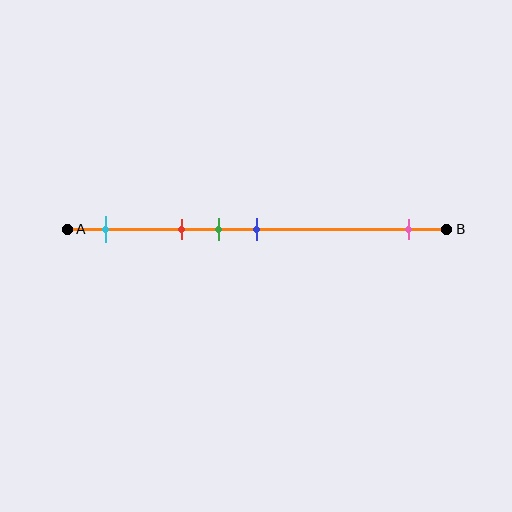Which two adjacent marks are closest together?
The green and blue marks are the closest adjacent pair.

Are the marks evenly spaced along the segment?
No, the marks are not evenly spaced.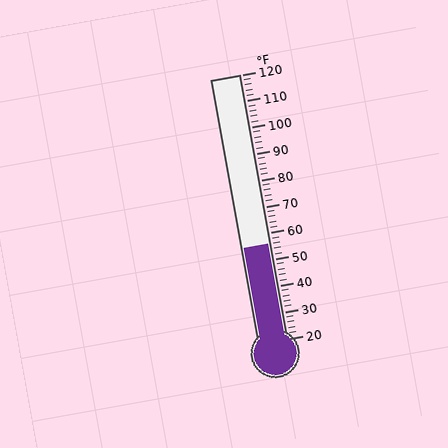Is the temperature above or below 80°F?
The temperature is below 80°F.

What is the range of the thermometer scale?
The thermometer scale ranges from 20°F to 120°F.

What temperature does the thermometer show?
The thermometer shows approximately 56°F.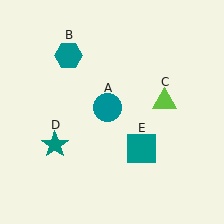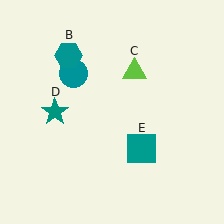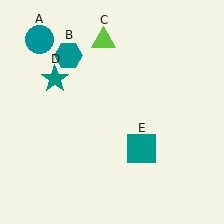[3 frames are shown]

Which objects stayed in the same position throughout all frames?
Teal hexagon (object B) and teal square (object E) remained stationary.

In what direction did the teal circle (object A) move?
The teal circle (object A) moved up and to the left.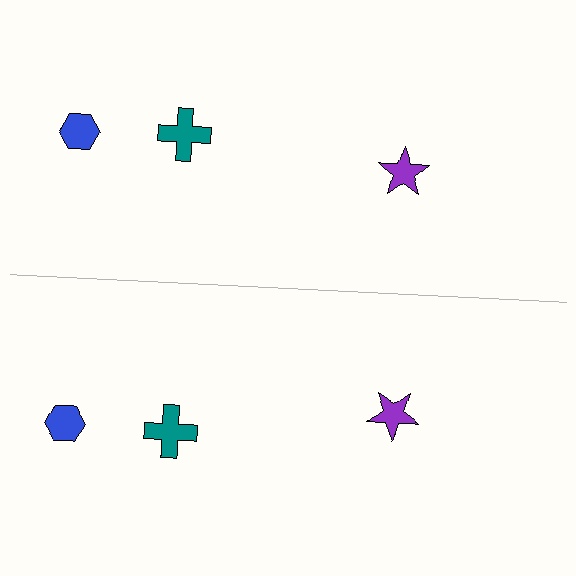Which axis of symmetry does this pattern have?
The pattern has a horizontal axis of symmetry running through the center of the image.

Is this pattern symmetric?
Yes, this pattern has bilateral (reflection) symmetry.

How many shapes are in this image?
There are 6 shapes in this image.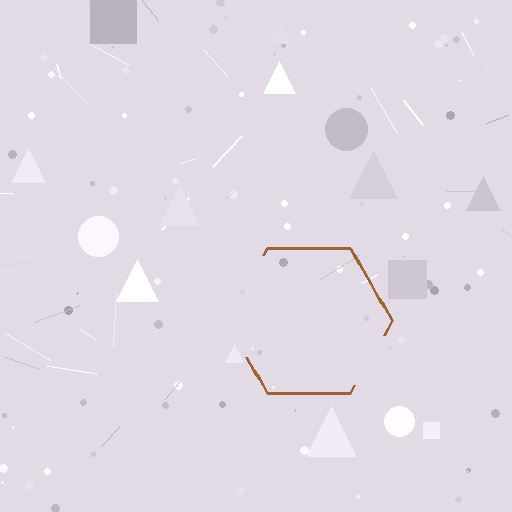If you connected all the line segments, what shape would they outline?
They would outline a hexagon.